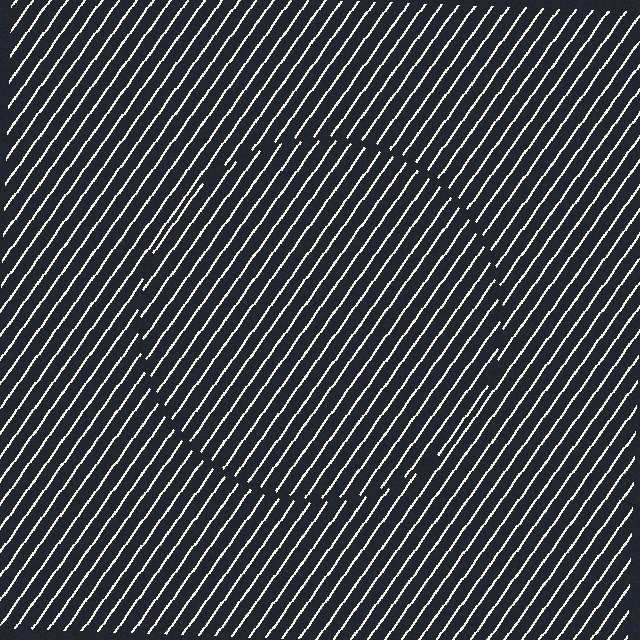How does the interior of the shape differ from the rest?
The interior of the shape contains the same grating, shifted by half a period — the contour is defined by the phase discontinuity where line-ends from the inner and outer gratings abut.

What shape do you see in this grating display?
An illusory circle. The interior of the shape contains the same grating, shifted by half a period — the contour is defined by the phase discontinuity where line-ends from the inner and outer gratings abut.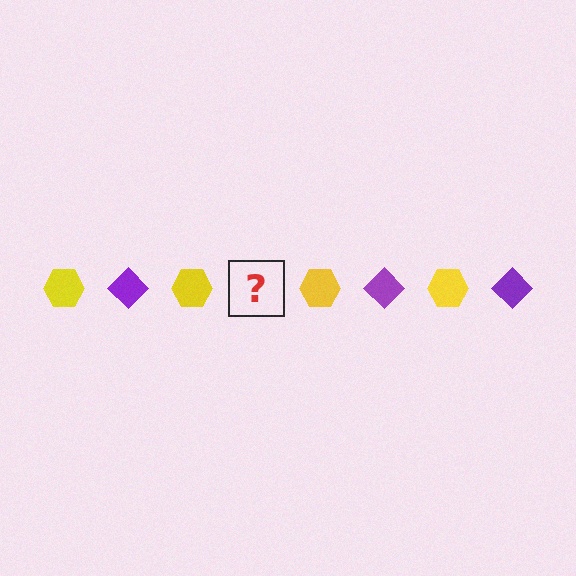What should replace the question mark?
The question mark should be replaced with a purple diamond.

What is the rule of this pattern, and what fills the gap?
The rule is that the pattern alternates between yellow hexagon and purple diamond. The gap should be filled with a purple diamond.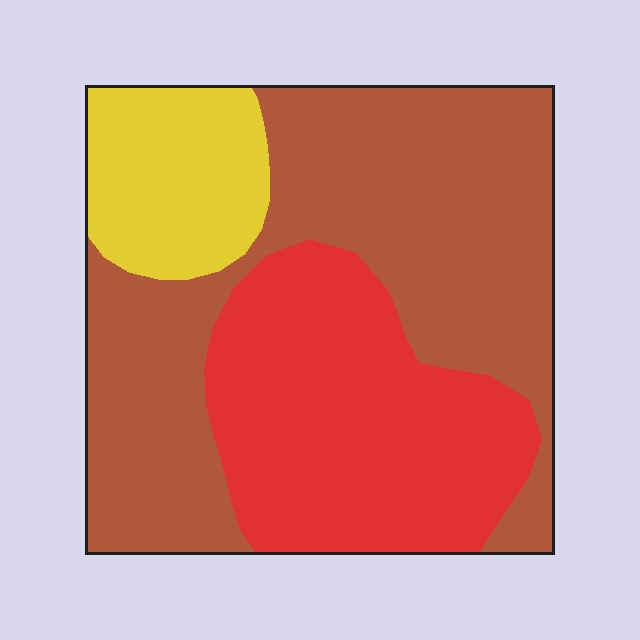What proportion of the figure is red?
Red takes up about one third (1/3) of the figure.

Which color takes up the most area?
Brown, at roughly 50%.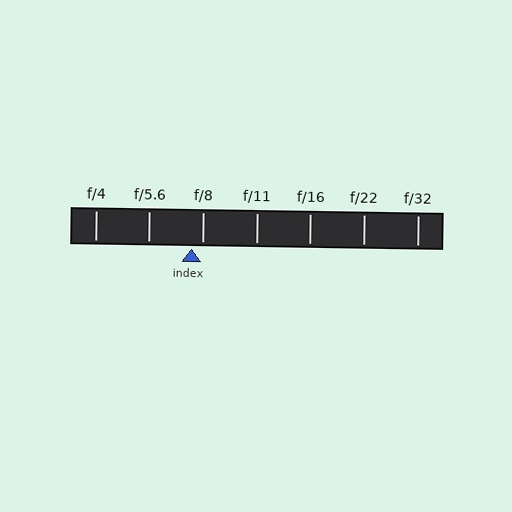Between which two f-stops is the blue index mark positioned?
The index mark is between f/5.6 and f/8.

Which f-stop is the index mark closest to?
The index mark is closest to f/8.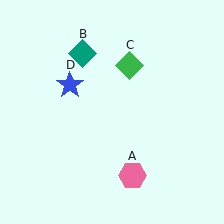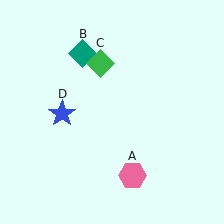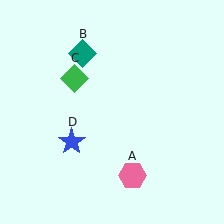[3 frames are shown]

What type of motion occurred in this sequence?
The green diamond (object C), blue star (object D) rotated counterclockwise around the center of the scene.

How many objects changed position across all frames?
2 objects changed position: green diamond (object C), blue star (object D).